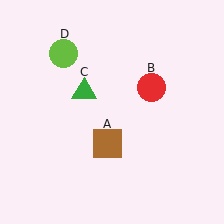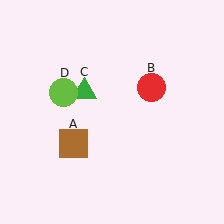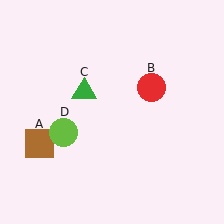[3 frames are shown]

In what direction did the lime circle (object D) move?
The lime circle (object D) moved down.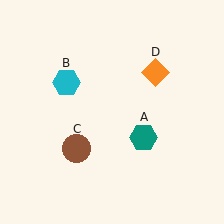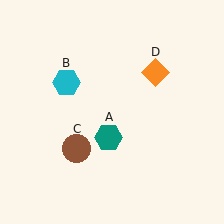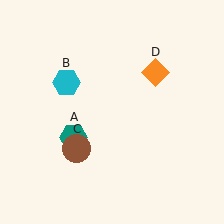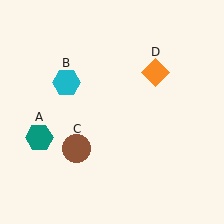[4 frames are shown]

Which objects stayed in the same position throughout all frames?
Cyan hexagon (object B) and brown circle (object C) and orange diamond (object D) remained stationary.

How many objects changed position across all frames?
1 object changed position: teal hexagon (object A).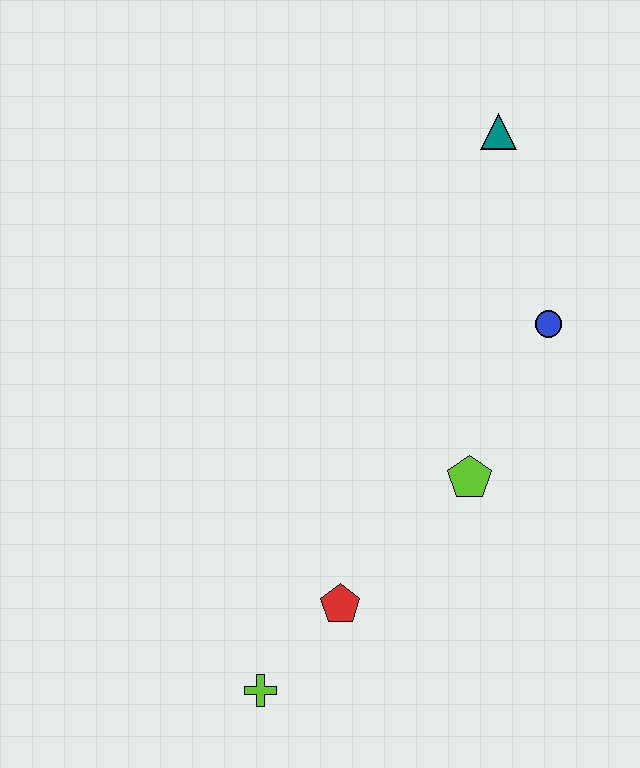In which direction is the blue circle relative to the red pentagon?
The blue circle is above the red pentagon.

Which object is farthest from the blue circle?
The lime cross is farthest from the blue circle.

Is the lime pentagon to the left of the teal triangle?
Yes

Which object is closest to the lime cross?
The red pentagon is closest to the lime cross.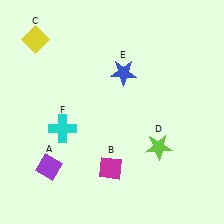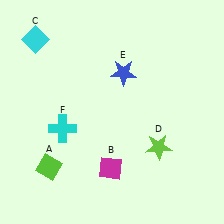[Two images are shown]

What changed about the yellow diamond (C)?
In Image 1, C is yellow. In Image 2, it changed to cyan.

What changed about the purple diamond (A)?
In Image 1, A is purple. In Image 2, it changed to lime.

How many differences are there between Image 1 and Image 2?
There are 2 differences between the two images.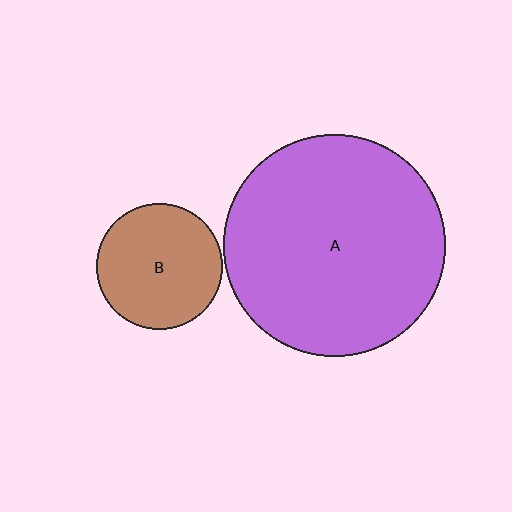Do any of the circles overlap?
No, none of the circles overlap.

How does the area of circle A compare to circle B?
Approximately 3.1 times.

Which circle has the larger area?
Circle A (purple).